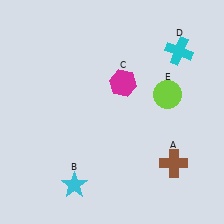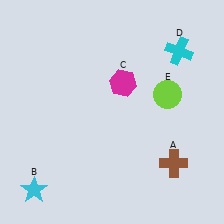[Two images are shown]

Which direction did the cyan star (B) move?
The cyan star (B) moved left.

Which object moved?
The cyan star (B) moved left.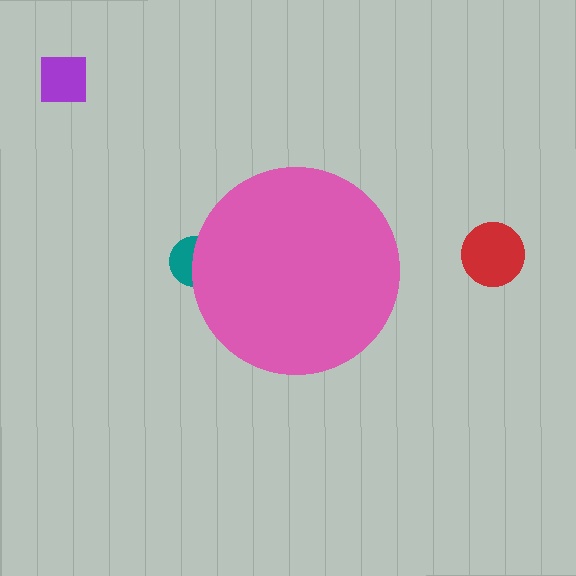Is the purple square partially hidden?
No, the purple square is fully visible.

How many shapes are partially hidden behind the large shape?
1 shape is partially hidden.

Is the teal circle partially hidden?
Yes, the teal circle is partially hidden behind the pink circle.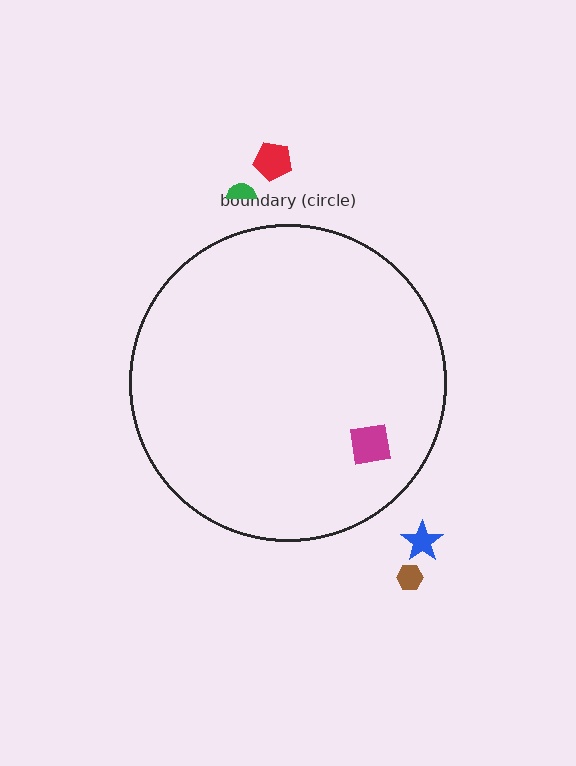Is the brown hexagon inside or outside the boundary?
Outside.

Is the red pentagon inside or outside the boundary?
Outside.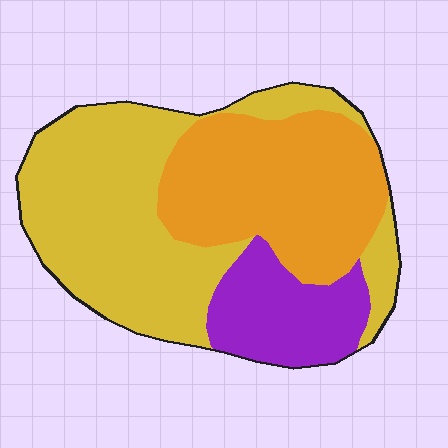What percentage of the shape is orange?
Orange takes up about one third (1/3) of the shape.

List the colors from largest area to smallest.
From largest to smallest: yellow, orange, purple.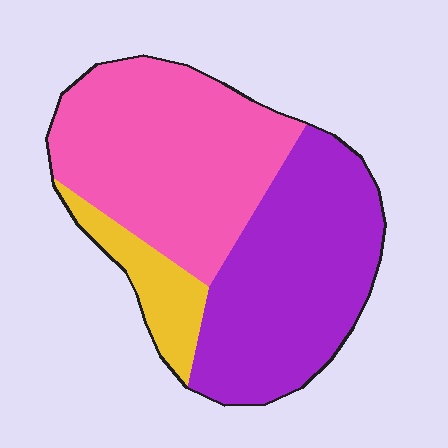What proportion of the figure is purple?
Purple covers about 45% of the figure.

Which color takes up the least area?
Yellow, at roughly 10%.